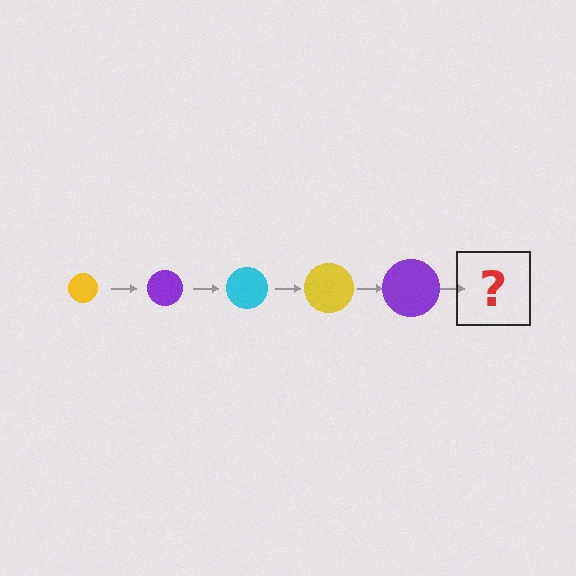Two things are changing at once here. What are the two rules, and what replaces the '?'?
The two rules are that the circle grows larger each step and the color cycles through yellow, purple, and cyan. The '?' should be a cyan circle, larger than the previous one.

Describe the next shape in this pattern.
It should be a cyan circle, larger than the previous one.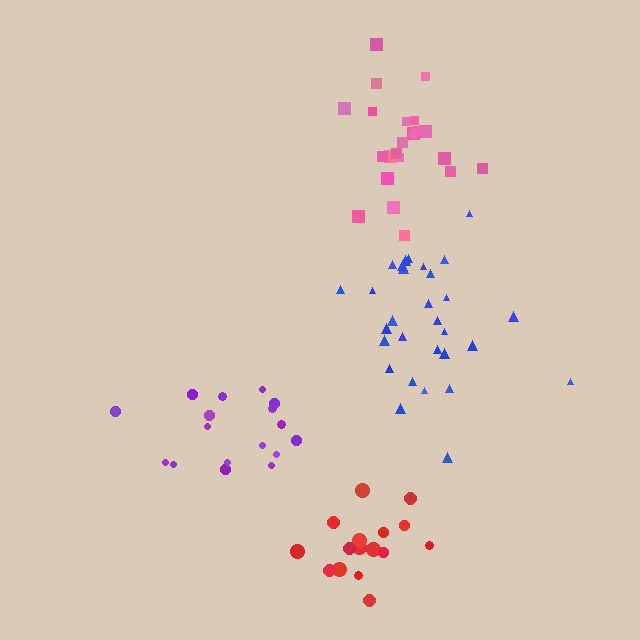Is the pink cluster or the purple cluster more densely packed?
Pink.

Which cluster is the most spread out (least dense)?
Purple.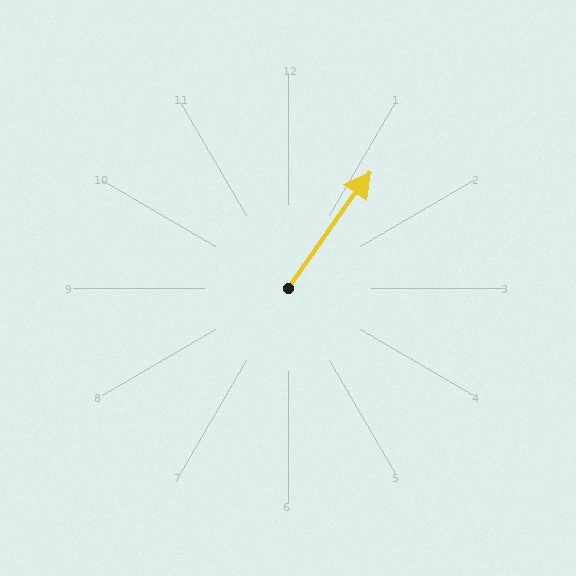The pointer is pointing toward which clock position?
Roughly 1 o'clock.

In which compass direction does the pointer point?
Northeast.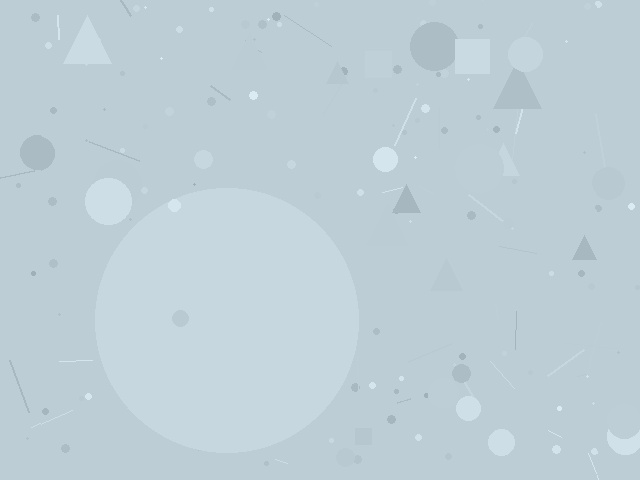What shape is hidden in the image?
A circle is hidden in the image.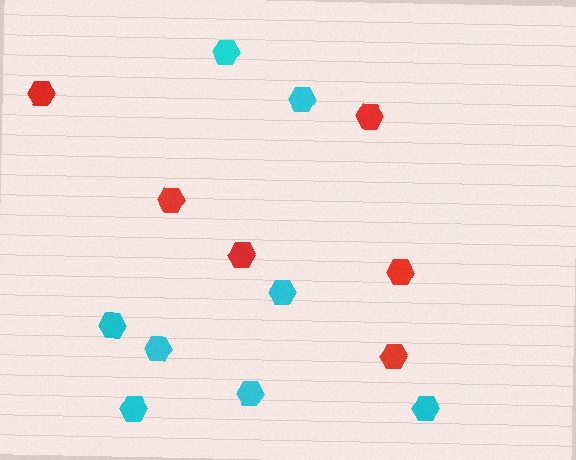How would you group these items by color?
There are 2 groups: one group of red hexagons (6) and one group of cyan hexagons (8).